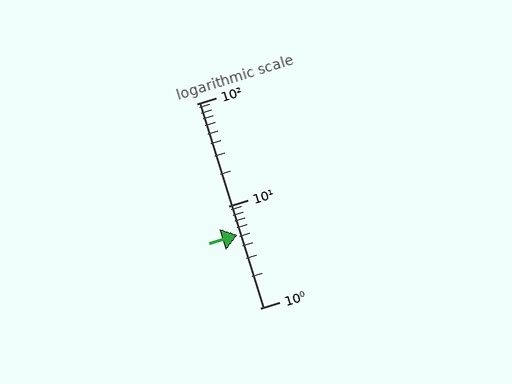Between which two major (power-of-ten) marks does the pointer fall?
The pointer is between 1 and 10.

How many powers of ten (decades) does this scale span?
The scale spans 2 decades, from 1 to 100.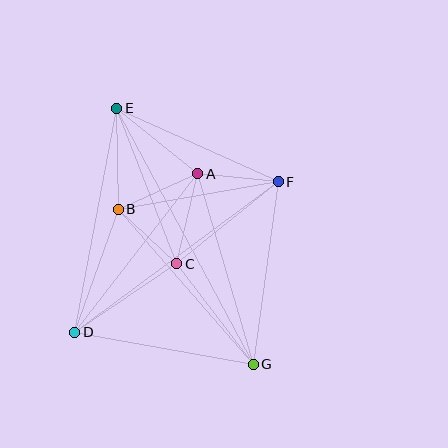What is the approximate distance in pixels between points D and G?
The distance between D and G is approximately 182 pixels.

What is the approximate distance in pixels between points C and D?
The distance between C and D is approximately 123 pixels.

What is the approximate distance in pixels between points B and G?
The distance between B and G is approximately 205 pixels.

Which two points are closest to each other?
Points B and C are closest to each other.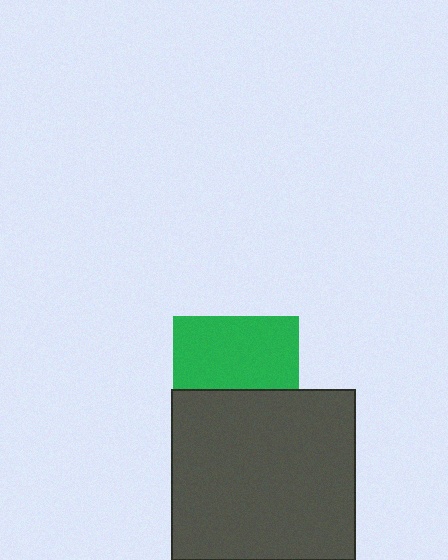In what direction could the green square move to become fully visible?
The green square could move up. That would shift it out from behind the dark gray rectangle entirely.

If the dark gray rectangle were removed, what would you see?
You would see the complete green square.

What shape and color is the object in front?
The object in front is a dark gray rectangle.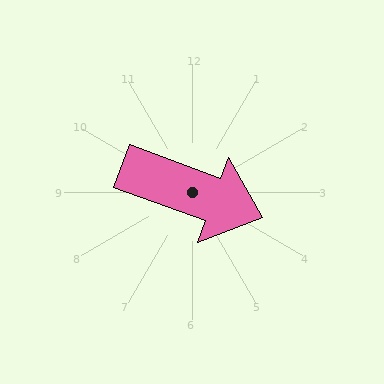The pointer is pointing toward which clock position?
Roughly 4 o'clock.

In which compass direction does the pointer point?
East.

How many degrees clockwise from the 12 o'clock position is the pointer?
Approximately 110 degrees.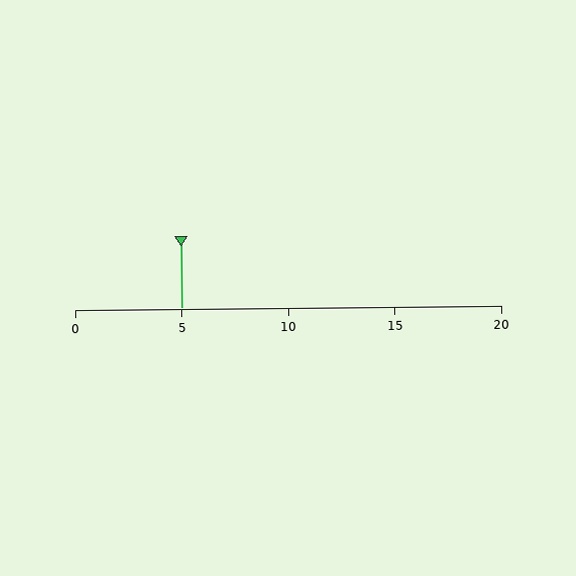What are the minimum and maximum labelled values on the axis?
The axis runs from 0 to 20.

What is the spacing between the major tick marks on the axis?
The major ticks are spaced 5 apart.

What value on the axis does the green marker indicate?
The marker indicates approximately 5.